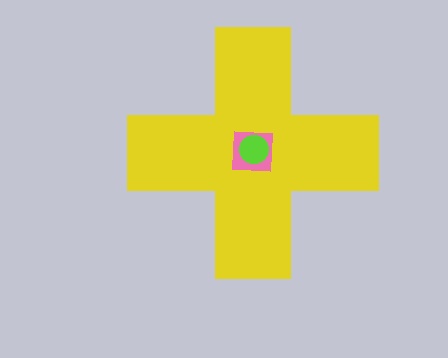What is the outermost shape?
The yellow cross.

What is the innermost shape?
The lime circle.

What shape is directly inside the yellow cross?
The pink square.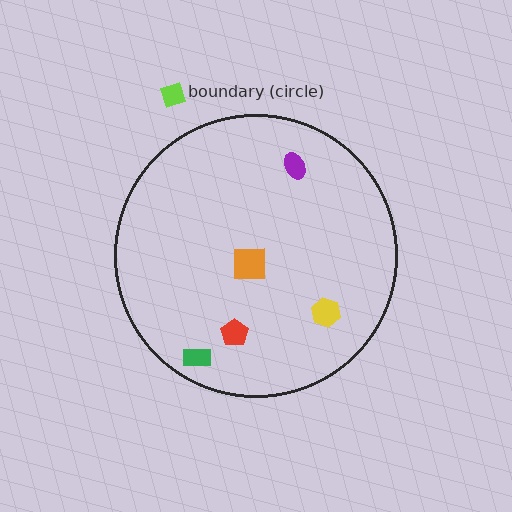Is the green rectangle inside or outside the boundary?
Inside.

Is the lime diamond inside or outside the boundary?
Outside.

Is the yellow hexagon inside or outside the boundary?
Inside.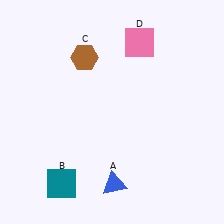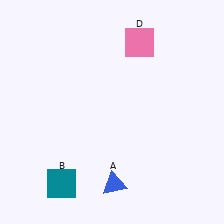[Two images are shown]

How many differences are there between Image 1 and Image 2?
There is 1 difference between the two images.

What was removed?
The brown hexagon (C) was removed in Image 2.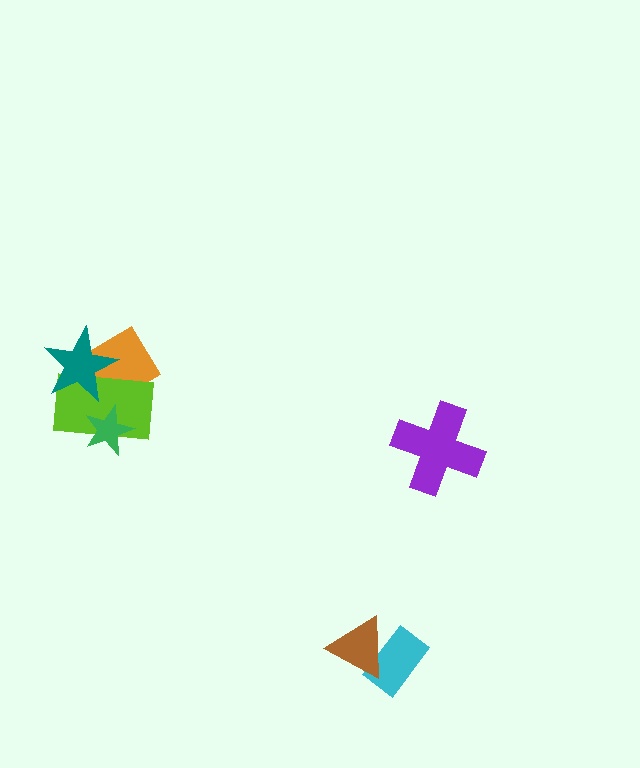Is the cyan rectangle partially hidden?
Yes, it is partially covered by another shape.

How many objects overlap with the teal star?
2 objects overlap with the teal star.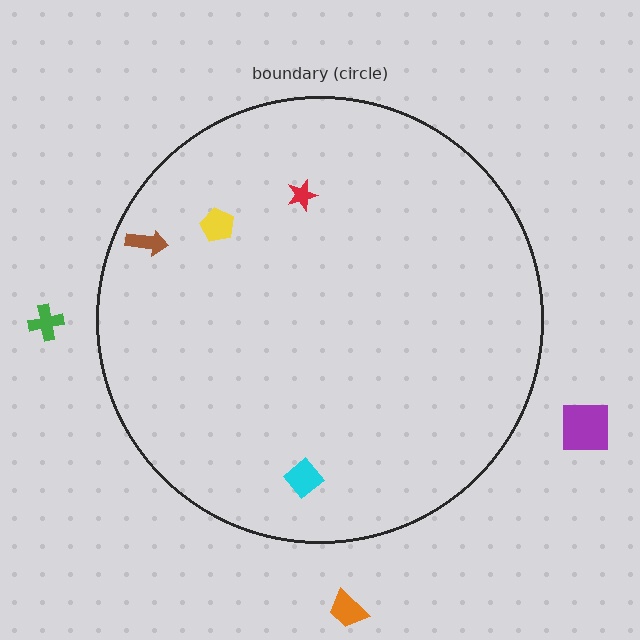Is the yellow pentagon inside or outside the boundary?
Inside.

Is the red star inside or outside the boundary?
Inside.